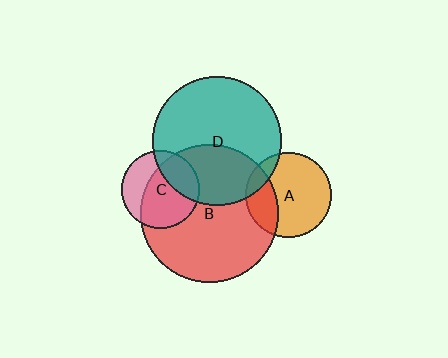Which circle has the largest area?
Circle B (red).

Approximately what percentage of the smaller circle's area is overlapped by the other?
Approximately 35%.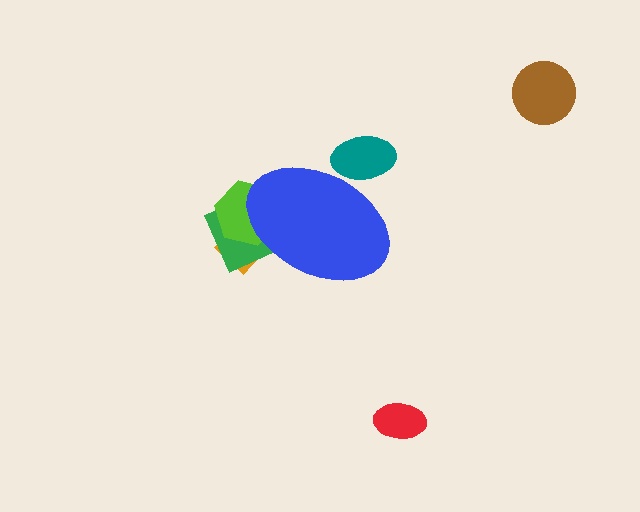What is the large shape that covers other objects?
A blue ellipse.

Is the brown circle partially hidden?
No, the brown circle is fully visible.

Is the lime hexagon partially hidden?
Yes, the lime hexagon is partially hidden behind the blue ellipse.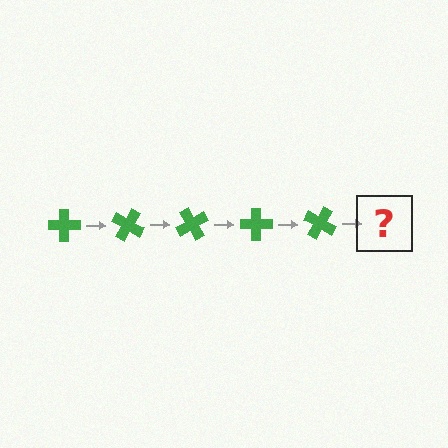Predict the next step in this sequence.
The next step is a green cross rotated 150 degrees.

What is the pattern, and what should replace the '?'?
The pattern is that the cross rotates 30 degrees each step. The '?' should be a green cross rotated 150 degrees.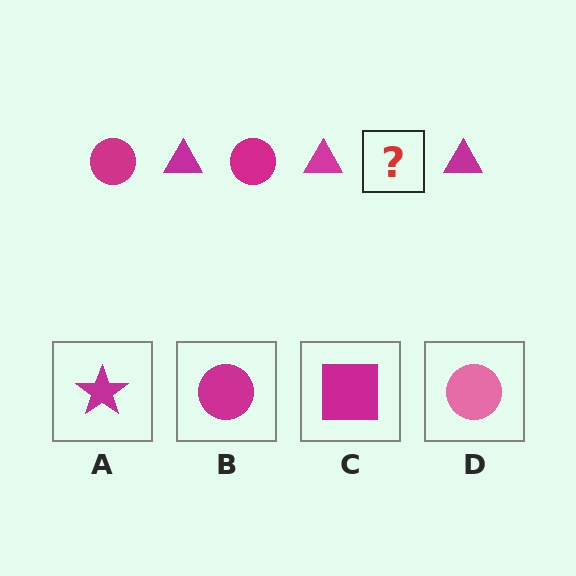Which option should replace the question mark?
Option B.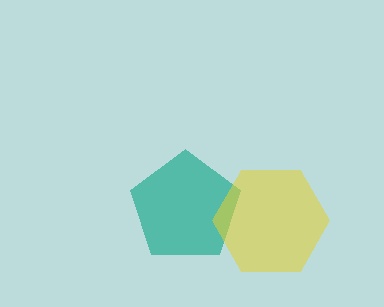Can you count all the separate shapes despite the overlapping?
Yes, there are 2 separate shapes.